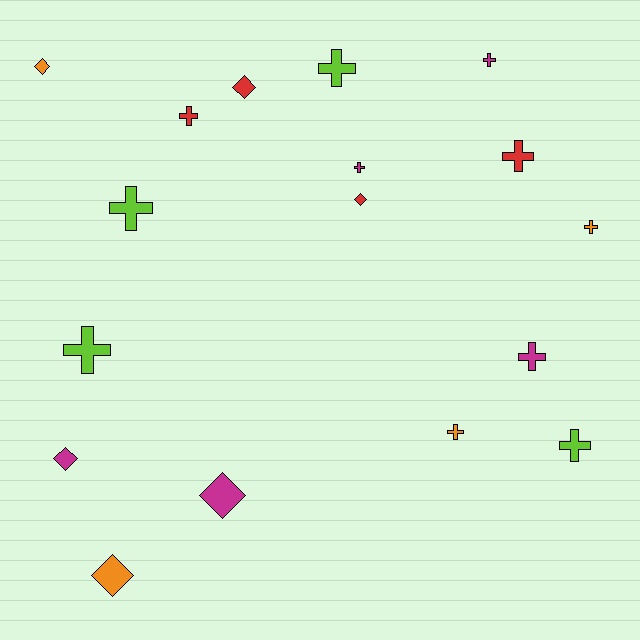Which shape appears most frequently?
Cross, with 11 objects.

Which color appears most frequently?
Magenta, with 5 objects.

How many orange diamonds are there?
There are 2 orange diamonds.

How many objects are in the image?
There are 17 objects.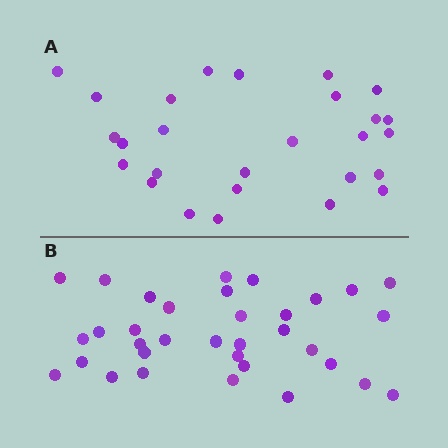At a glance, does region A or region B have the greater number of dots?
Region B (the bottom region) has more dots.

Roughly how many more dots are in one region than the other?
Region B has roughly 8 or so more dots than region A.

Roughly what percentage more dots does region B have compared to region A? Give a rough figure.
About 25% more.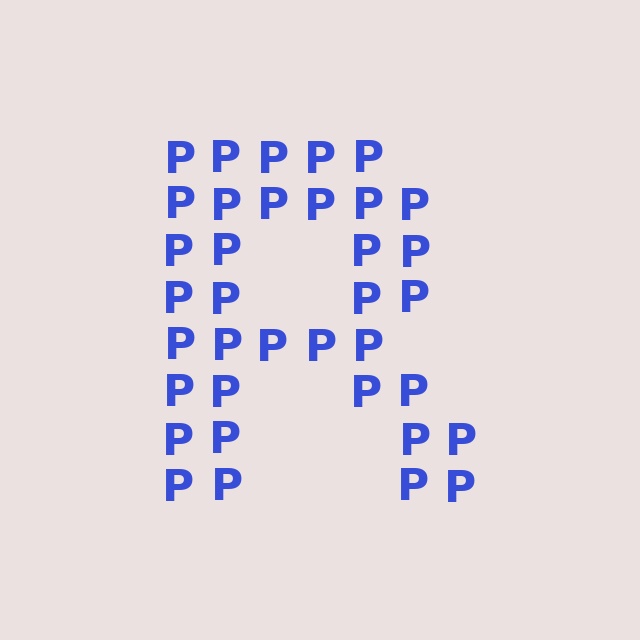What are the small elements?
The small elements are letter P's.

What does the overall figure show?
The overall figure shows the letter R.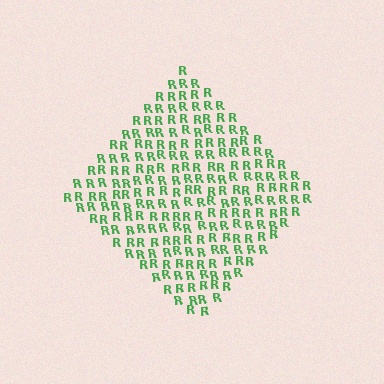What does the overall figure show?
The overall figure shows a diamond.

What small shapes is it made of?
It is made of small letter R's.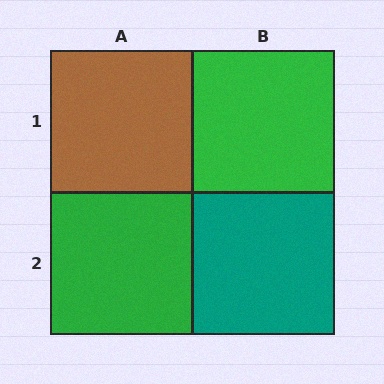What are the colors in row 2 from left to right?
Green, teal.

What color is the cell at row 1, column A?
Brown.